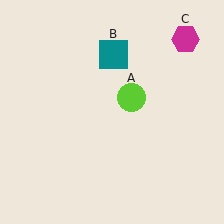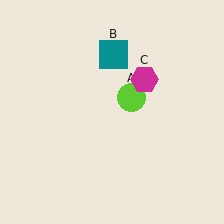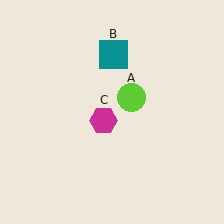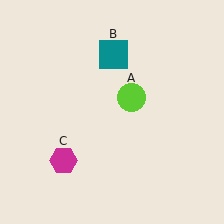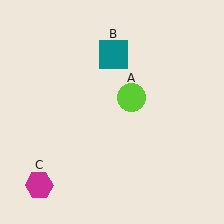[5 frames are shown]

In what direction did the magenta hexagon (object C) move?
The magenta hexagon (object C) moved down and to the left.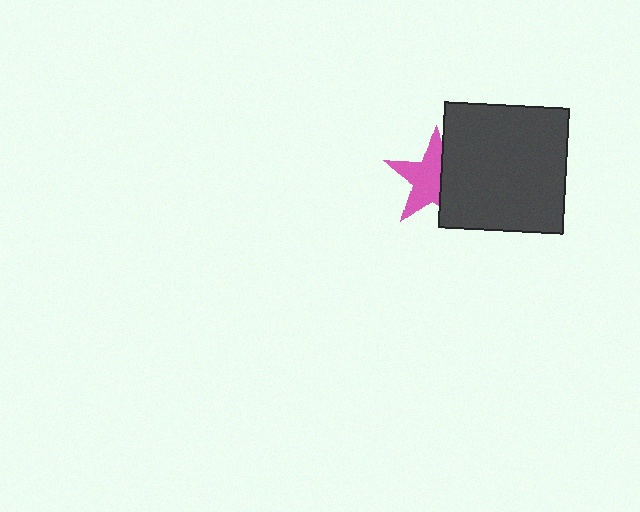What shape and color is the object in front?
The object in front is a dark gray square.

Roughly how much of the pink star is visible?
About half of it is visible (roughly 61%).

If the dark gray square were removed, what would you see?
You would see the complete pink star.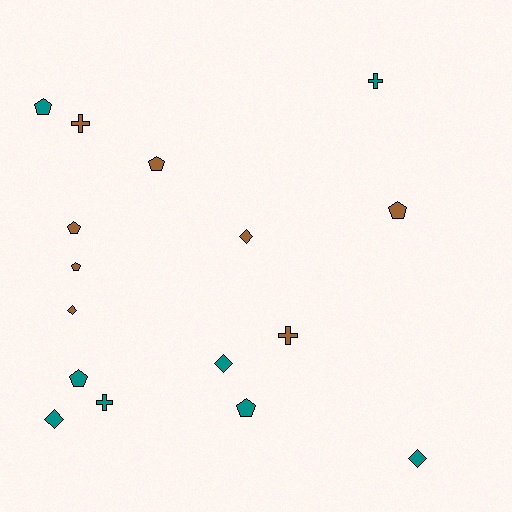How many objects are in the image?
There are 16 objects.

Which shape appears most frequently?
Pentagon, with 7 objects.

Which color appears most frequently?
Brown, with 8 objects.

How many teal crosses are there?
There are 2 teal crosses.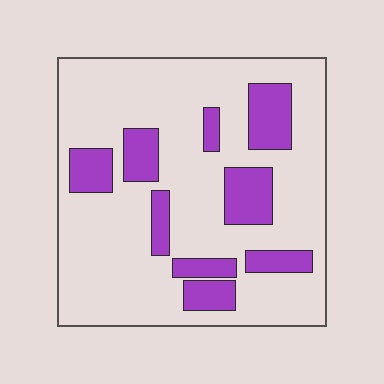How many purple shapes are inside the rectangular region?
9.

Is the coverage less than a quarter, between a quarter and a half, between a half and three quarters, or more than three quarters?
Less than a quarter.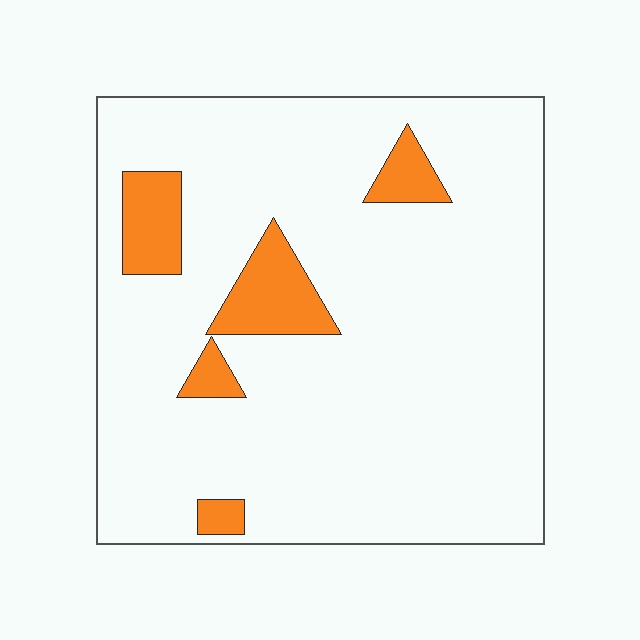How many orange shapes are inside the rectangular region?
5.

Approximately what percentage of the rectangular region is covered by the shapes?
Approximately 10%.